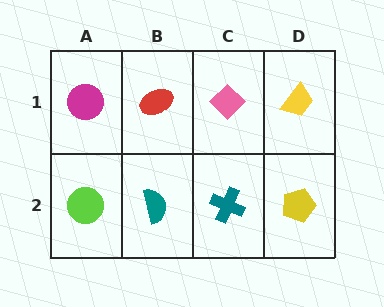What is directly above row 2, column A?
A magenta circle.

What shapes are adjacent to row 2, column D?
A yellow trapezoid (row 1, column D), a teal cross (row 2, column C).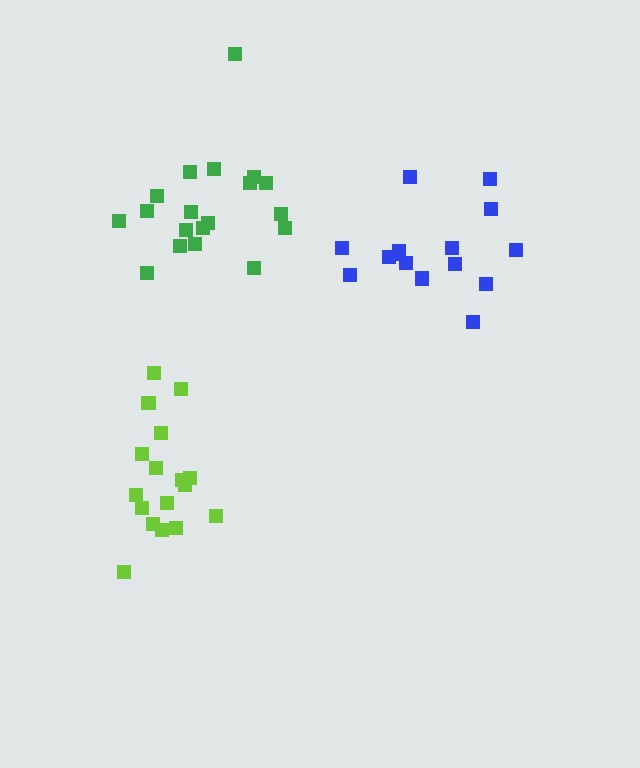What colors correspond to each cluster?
The clusters are colored: blue, lime, green.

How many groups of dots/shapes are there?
There are 3 groups.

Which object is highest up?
The green cluster is topmost.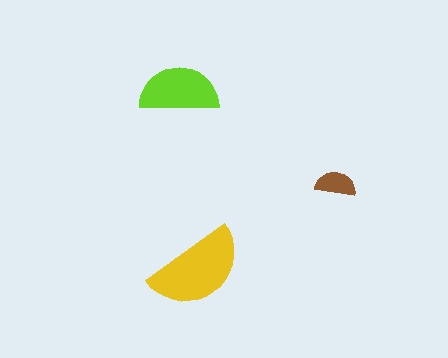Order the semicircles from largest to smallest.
the yellow one, the lime one, the brown one.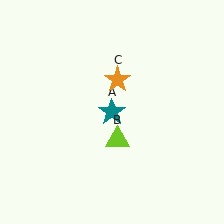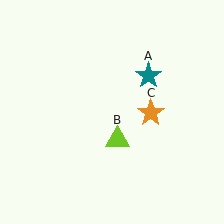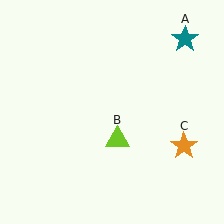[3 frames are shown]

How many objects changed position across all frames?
2 objects changed position: teal star (object A), orange star (object C).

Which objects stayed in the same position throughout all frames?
Lime triangle (object B) remained stationary.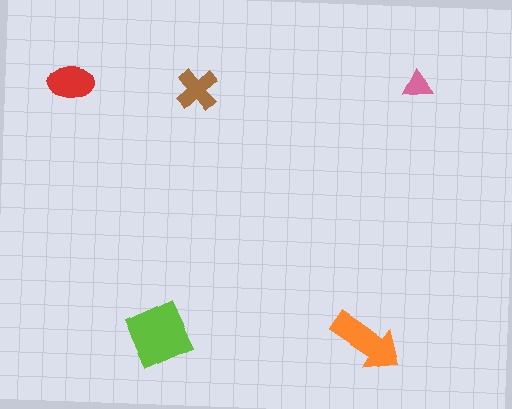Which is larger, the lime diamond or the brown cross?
The lime diamond.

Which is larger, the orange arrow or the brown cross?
The orange arrow.